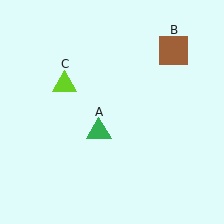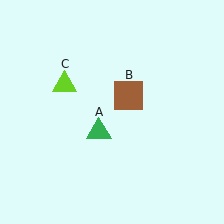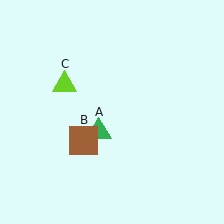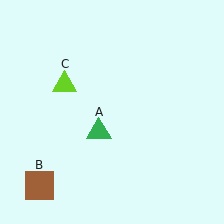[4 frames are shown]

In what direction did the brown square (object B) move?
The brown square (object B) moved down and to the left.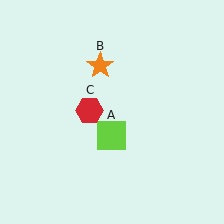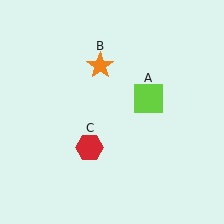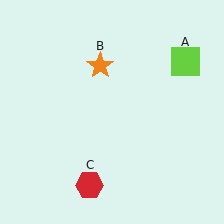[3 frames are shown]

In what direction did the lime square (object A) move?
The lime square (object A) moved up and to the right.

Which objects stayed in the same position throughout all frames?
Orange star (object B) remained stationary.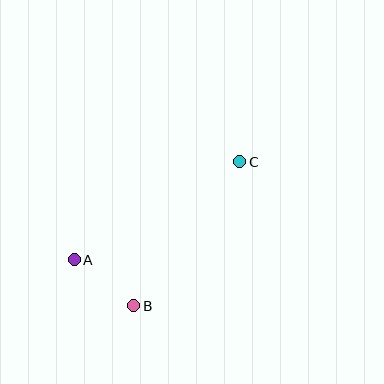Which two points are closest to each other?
Points A and B are closest to each other.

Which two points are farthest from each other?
Points A and C are farthest from each other.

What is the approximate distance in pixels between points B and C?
The distance between B and C is approximately 179 pixels.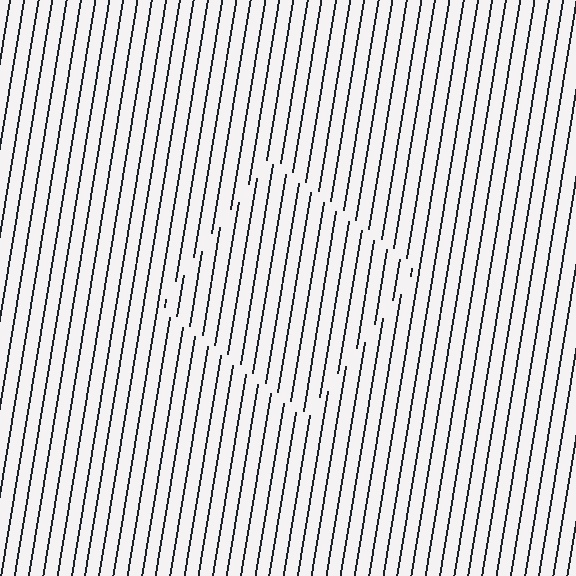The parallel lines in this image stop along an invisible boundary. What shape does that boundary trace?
An illusory square. The interior of the shape contains the same grating, shifted by half a period — the contour is defined by the phase discontinuity where line-ends from the inner and outer gratings abut.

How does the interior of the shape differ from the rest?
The interior of the shape contains the same grating, shifted by half a period — the contour is defined by the phase discontinuity where line-ends from the inner and outer gratings abut.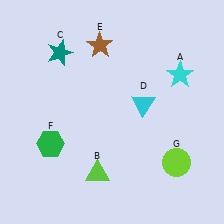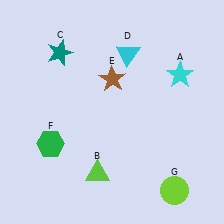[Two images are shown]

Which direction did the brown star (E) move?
The brown star (E) moved down.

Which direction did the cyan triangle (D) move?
The cyan triangle (D) moved up.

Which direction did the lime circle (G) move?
The lime circle (G) moved down.